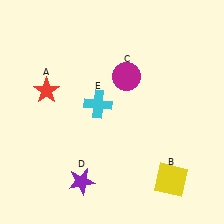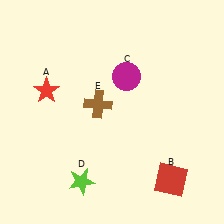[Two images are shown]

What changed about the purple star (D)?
In Image 1, D is purple. In Image 2, it changed to lime.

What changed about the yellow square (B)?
In Image 1, B is yellow. In Image 2, it changed to red.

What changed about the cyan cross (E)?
In Image 1, E is cyan. In Image 2, it changed to brown.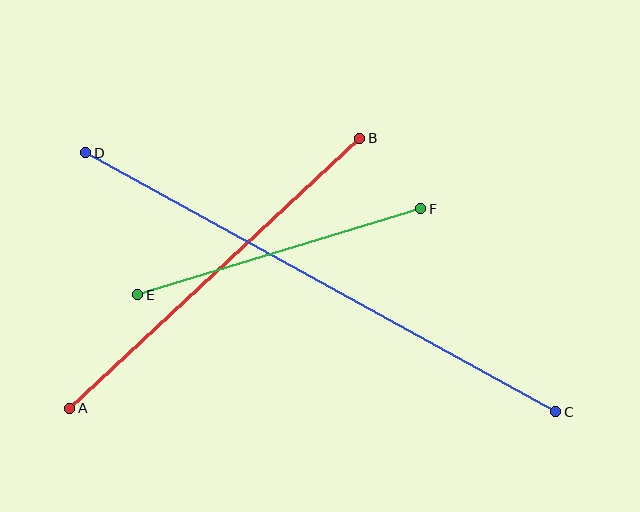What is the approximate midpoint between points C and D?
The midpoint is at approximately (321, 282) pixels.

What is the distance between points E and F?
The distance is approximately 296 pixels.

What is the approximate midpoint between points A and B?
The midpoint is at approximately (215, 273) pixels.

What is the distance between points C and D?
The distance is approximately 537 pixels.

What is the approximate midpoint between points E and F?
The midpoint is at approximately (279, 252) pixels.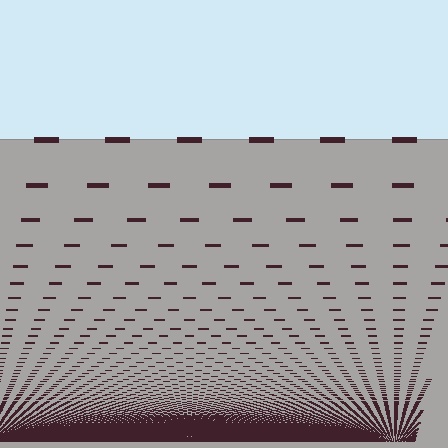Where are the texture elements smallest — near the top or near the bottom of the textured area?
Near the bottom.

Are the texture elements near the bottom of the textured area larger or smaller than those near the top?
Smaller. The gradient is inverted — elements near the bottom are smaller and denser.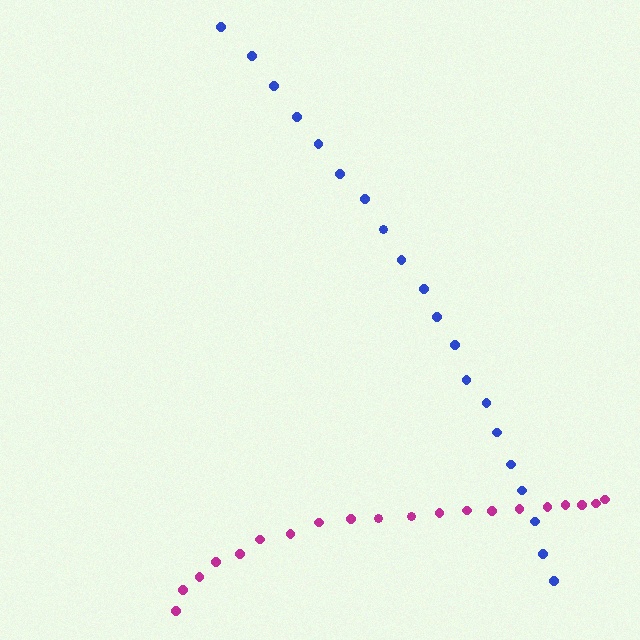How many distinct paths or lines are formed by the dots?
There are 2 distinct paths.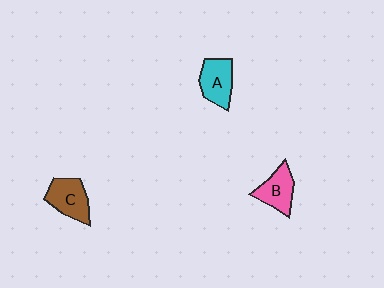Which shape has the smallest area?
Shape B (pink).